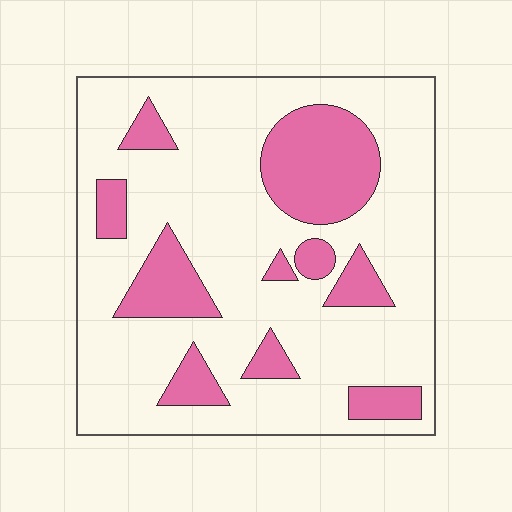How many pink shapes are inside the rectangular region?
10.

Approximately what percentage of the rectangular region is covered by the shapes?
Approximately 25%.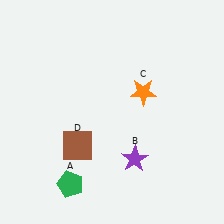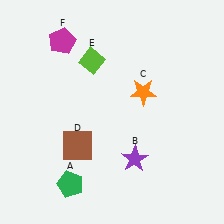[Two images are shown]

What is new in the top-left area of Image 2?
A magenta pentagon (F) was added in the top-left area of Image 2.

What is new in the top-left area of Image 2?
A lime diamond (E) was added in the top-left area of Image 2.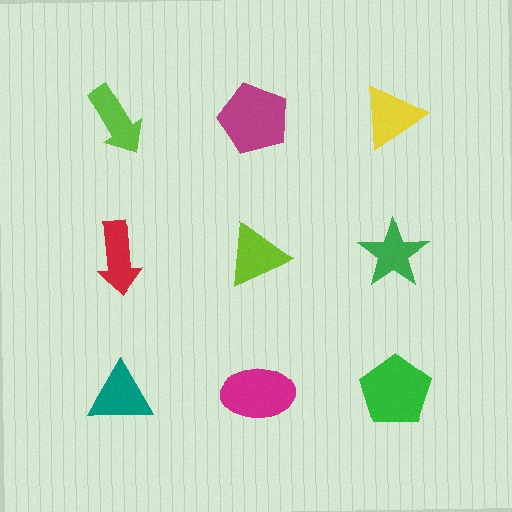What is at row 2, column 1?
A red arrow.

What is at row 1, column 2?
A magenta pentagon.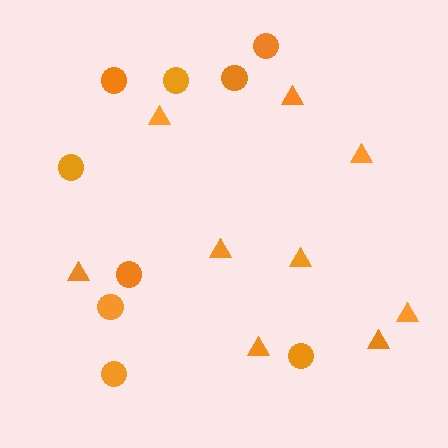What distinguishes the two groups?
There are 2 groups: one group of circles (9) and one group of triangles (9).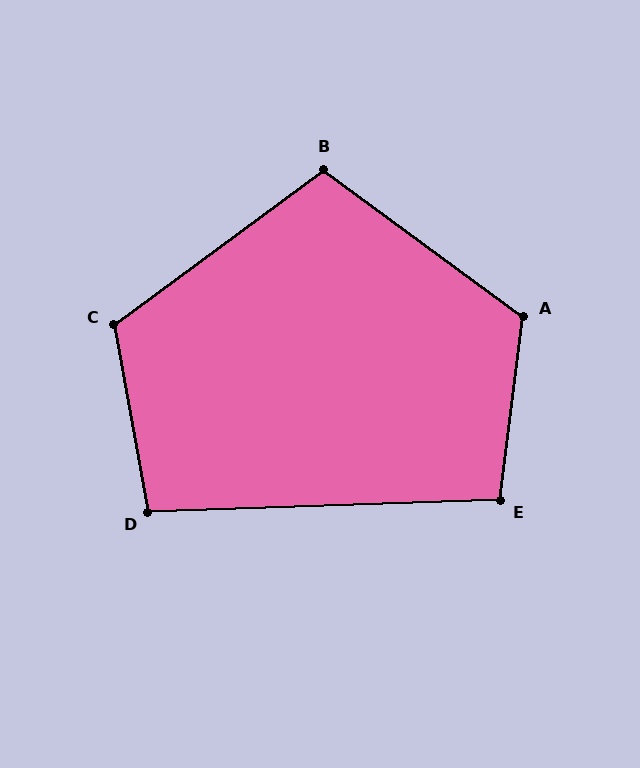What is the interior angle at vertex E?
Approximately 99 degrees (obtuse).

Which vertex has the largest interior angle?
A, at approximately 119 degrees.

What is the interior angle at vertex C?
Approximately 116 degrees (obtuse).